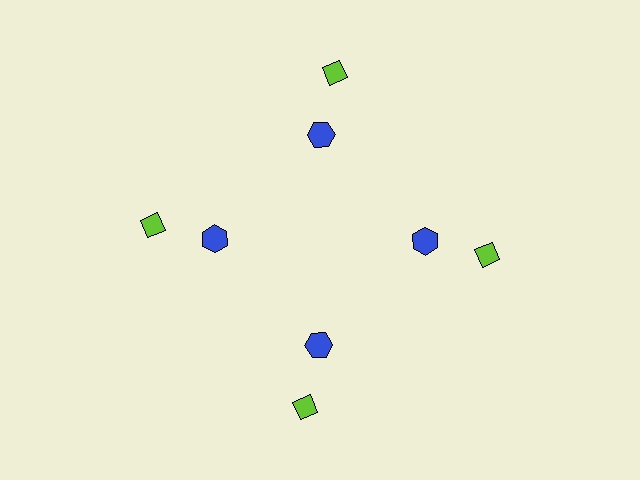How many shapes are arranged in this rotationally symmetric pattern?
There are 8 shapes, arranged in 4 groups of 2.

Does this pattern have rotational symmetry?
Yes, this pattern has 4-fold rotational symmetry. It looks the same after rotating 90 degrees around the center.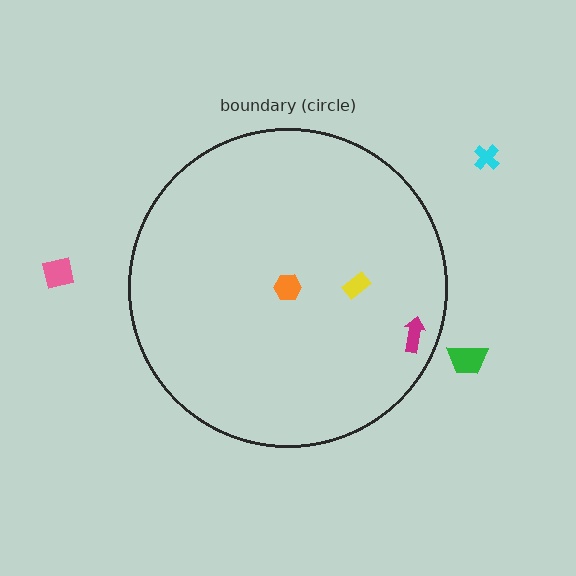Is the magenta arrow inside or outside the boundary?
Inside.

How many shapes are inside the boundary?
3 inside, 3 outside.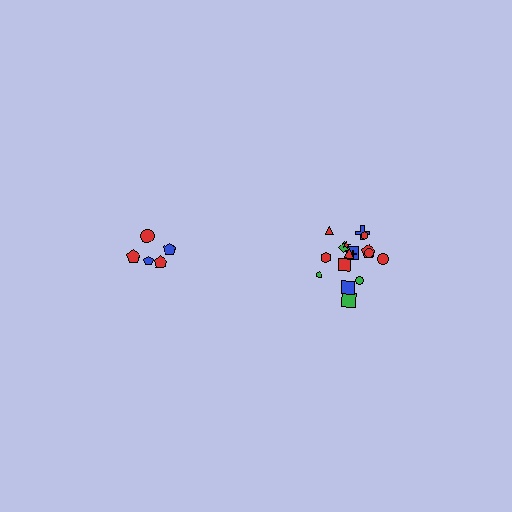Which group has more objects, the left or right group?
The right group.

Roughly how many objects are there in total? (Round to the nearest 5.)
Roughly 25 objects in total.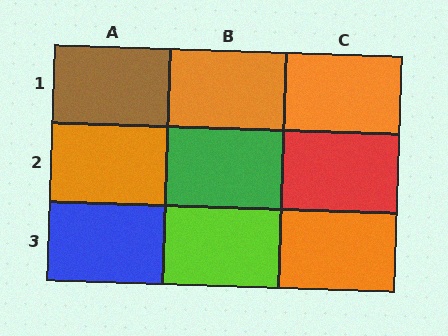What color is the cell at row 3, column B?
Lime.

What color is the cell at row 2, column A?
Orange.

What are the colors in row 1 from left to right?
Brown, orange, orange.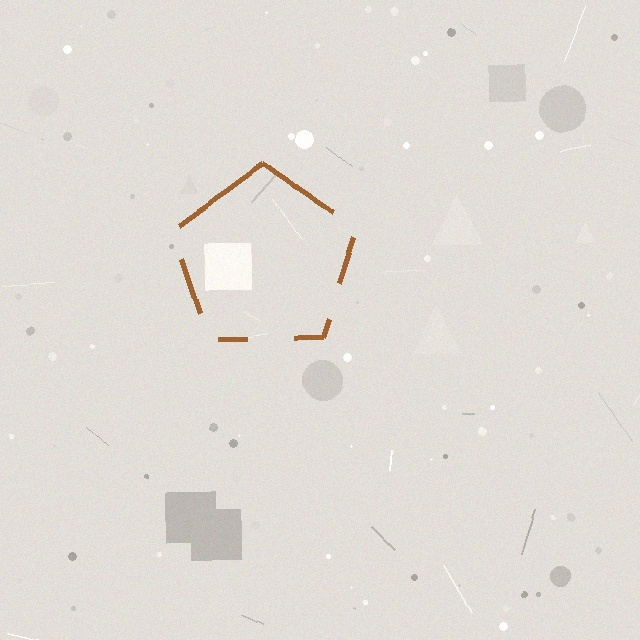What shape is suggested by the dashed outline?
The dashed outline suggests a pentagon.